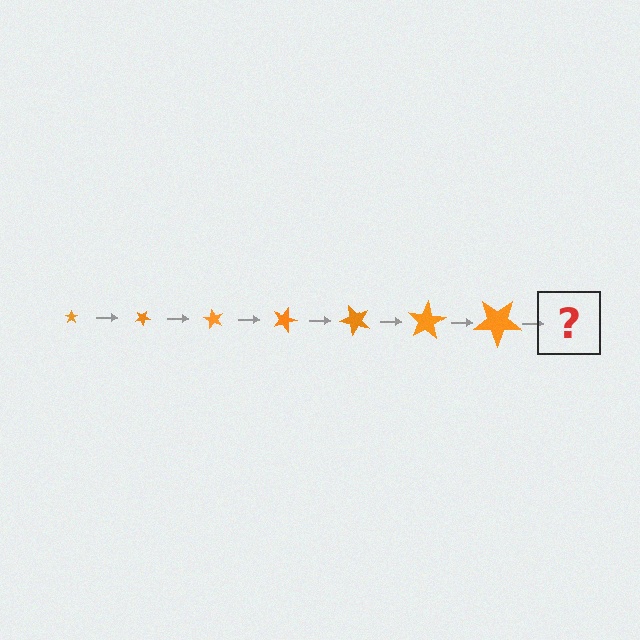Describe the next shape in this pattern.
It should be a star, larger than the previous one and rotated 210 degrees from the start.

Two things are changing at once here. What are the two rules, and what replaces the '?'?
The two rules are that the star grows larger each step and it rotates 30 degrees each step. The '?' should be a star, larger than the previous one and rotated 210 degrees from the start.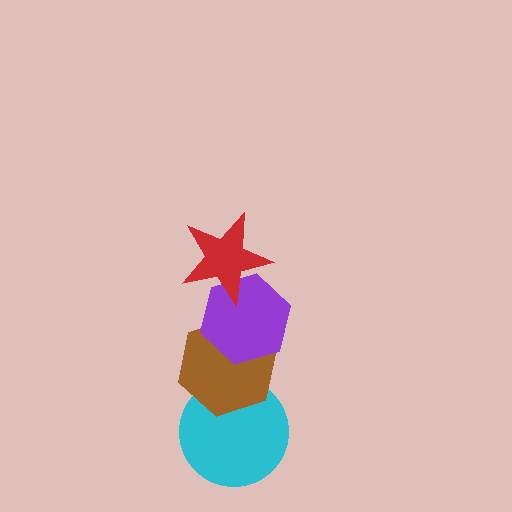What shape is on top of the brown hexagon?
The purple hexagon is on top of the brown hexagon.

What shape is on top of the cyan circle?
The brown hexagon is on top of the cyan circle.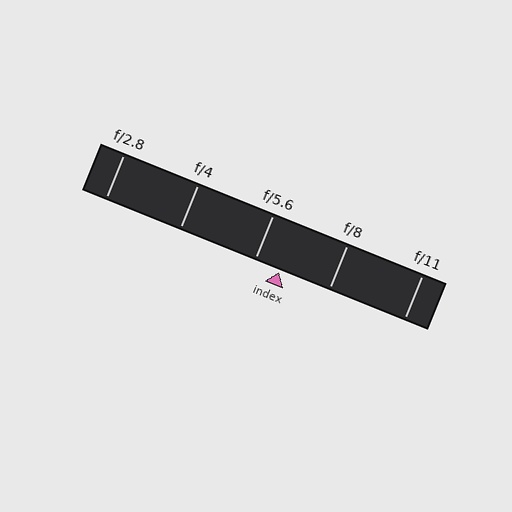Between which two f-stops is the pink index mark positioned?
The index mark is between f/5.6 and f/8.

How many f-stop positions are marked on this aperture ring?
There are 5 f-stop positions marked.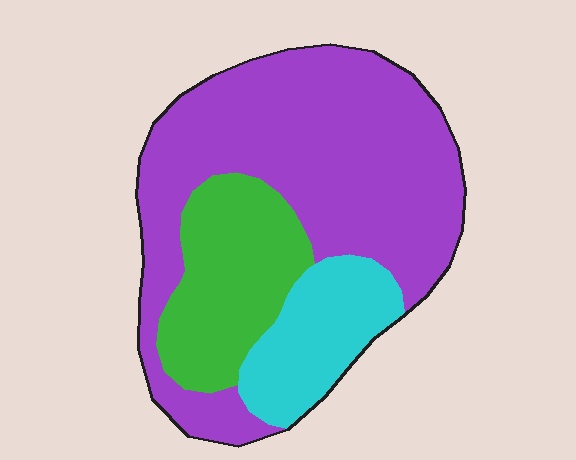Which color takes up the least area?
Cyan, at roughly 15%.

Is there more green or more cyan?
Green.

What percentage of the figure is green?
Green covers about 25% of the figure.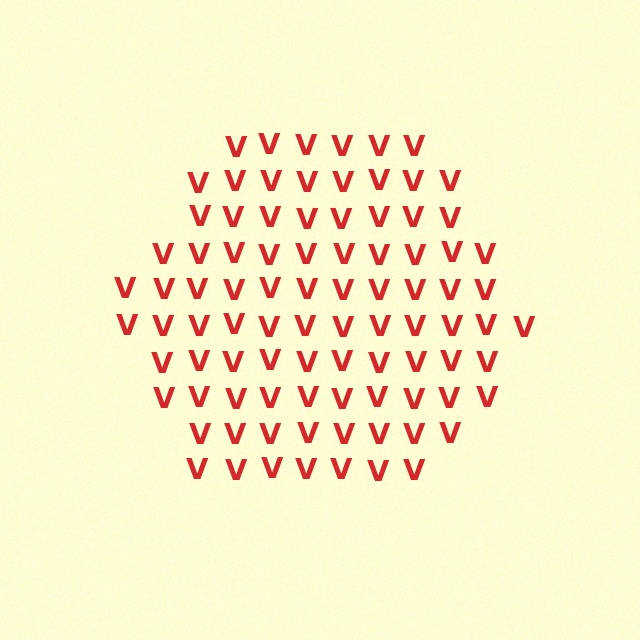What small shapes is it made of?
It is made of small letter V's.